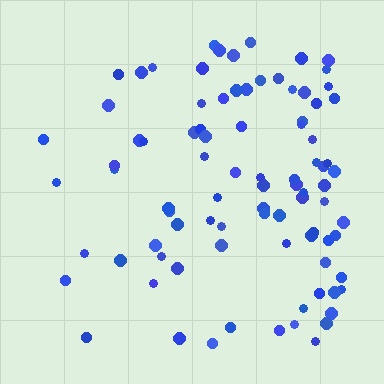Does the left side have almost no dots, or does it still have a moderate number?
Still a moderate number, just noticeably fewer than the right.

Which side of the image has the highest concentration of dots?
The right.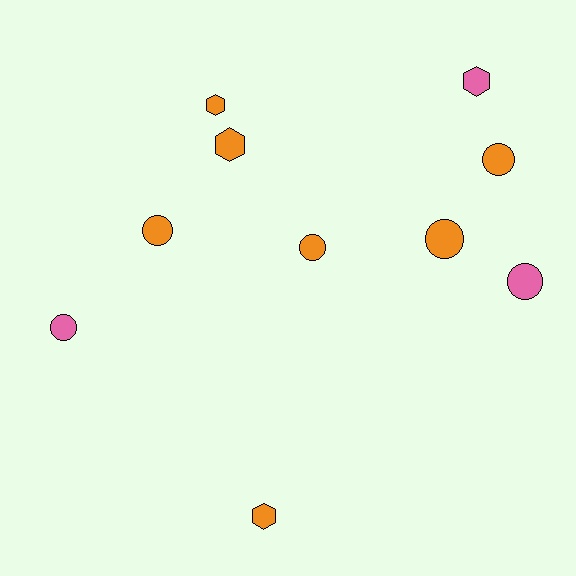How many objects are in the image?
There are 10 objects.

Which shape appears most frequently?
Circle, with 6 objects.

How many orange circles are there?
There are 4 orange circles.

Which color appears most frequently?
Orange, with 7 objects.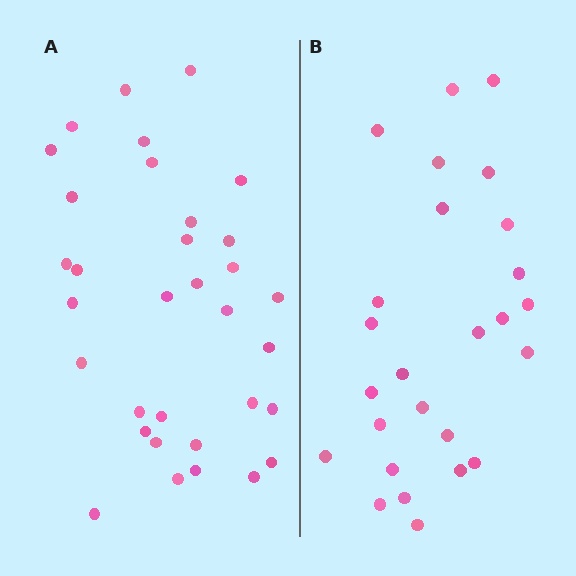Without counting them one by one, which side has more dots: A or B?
Region A (the left region) has more dots.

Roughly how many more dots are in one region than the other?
Region A has roughly 8 or so more dots than region B.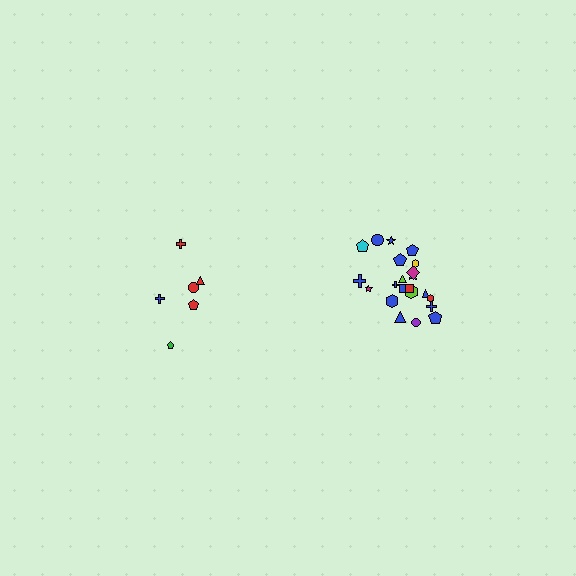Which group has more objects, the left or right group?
The right group.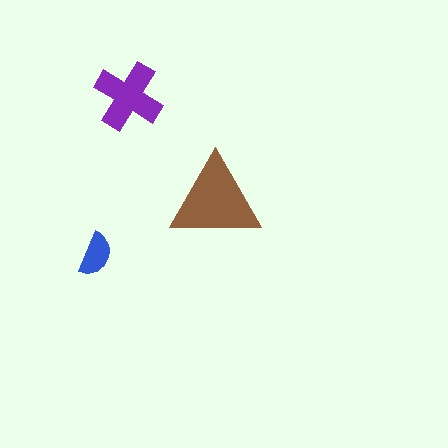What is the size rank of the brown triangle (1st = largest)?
1st.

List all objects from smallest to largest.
The blue semicircle, the purple cross, the brown triangle.